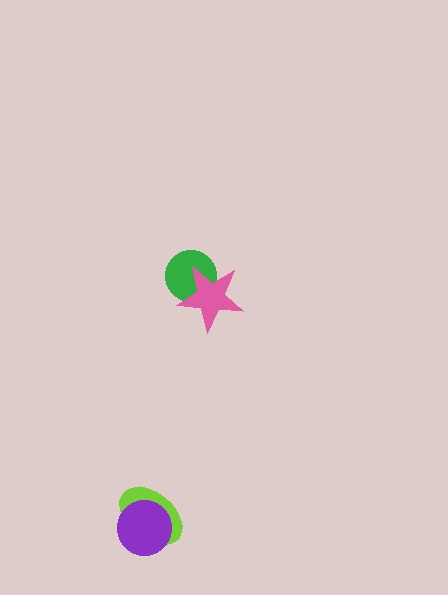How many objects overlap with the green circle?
1 object overlaps with the green circle.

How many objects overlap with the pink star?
1 object overlaps with the pink star.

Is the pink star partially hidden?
No, no other shape covers it.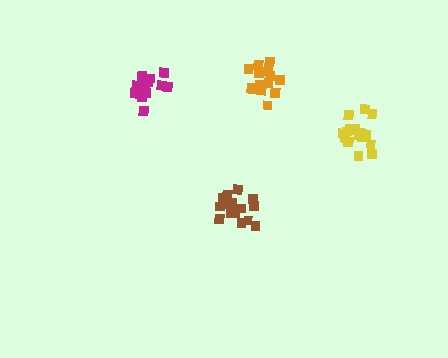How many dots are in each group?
Group 1: 19 dots, Group 2: 16 dots, Group 3: 15 dots, Group 4: 16 dots (66 total).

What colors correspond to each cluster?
The clusters are colored: yellow, orange, brown, magenta.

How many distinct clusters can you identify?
There are 4 distinct clusters.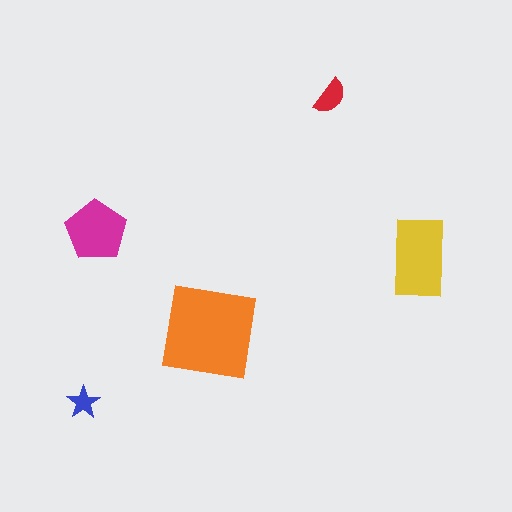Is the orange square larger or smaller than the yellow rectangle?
Larger.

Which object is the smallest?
The blue star.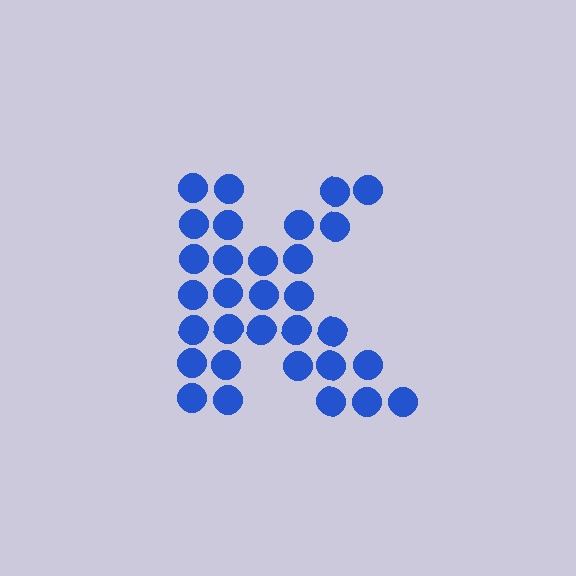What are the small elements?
The small elements are circles.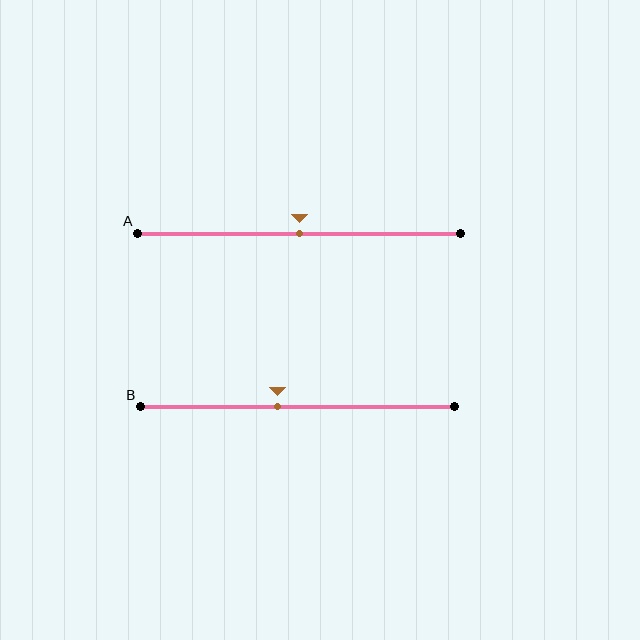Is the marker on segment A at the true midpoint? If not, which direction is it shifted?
Yes, the marker on segment A is at the true midpoint.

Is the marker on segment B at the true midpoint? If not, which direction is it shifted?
No, the marker on segment B is shifted to the left by about 6% of the segment length.